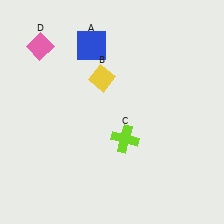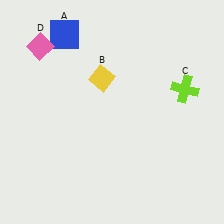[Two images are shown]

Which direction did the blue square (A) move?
The blue square (A) moved left.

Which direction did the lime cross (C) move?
The lime cross (C) moved right.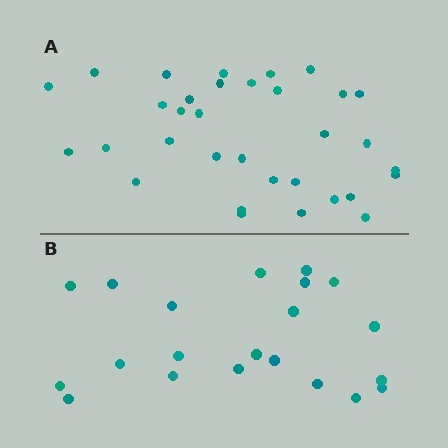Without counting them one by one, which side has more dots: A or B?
Region A (the top region) has more dots.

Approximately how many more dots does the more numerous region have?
Region A has roughly 12 or so more dots than region B.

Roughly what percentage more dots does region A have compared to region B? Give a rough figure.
About 55% more.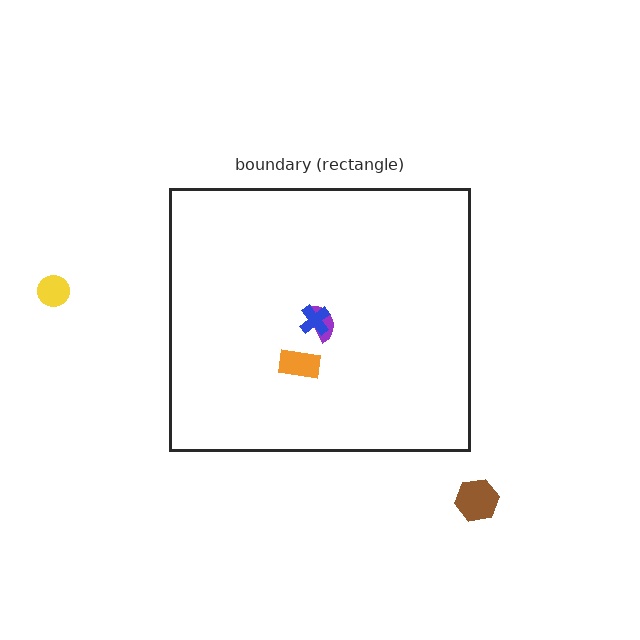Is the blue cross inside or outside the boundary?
Inside.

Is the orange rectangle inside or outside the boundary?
Inside.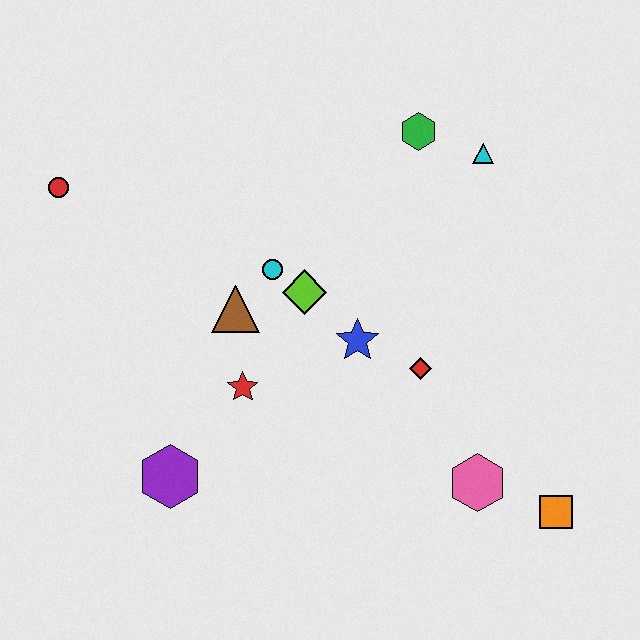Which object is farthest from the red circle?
The orange square is farthest from the red circle.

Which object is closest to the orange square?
The pink hexagon is closest to the orange square.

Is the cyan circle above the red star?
Yes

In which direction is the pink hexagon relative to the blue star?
The pink hexagon is below the blue star.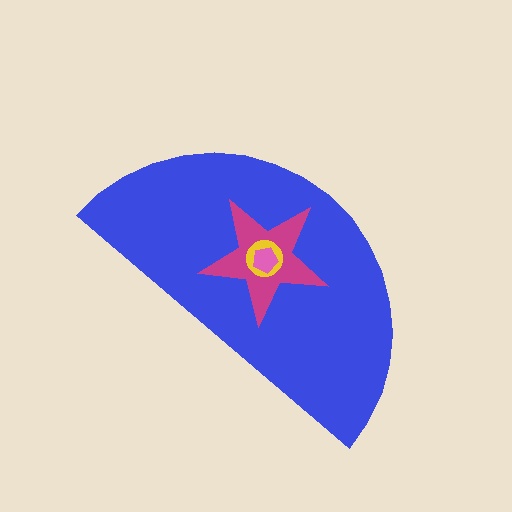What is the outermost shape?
The blue semicircle.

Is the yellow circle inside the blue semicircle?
Yes.